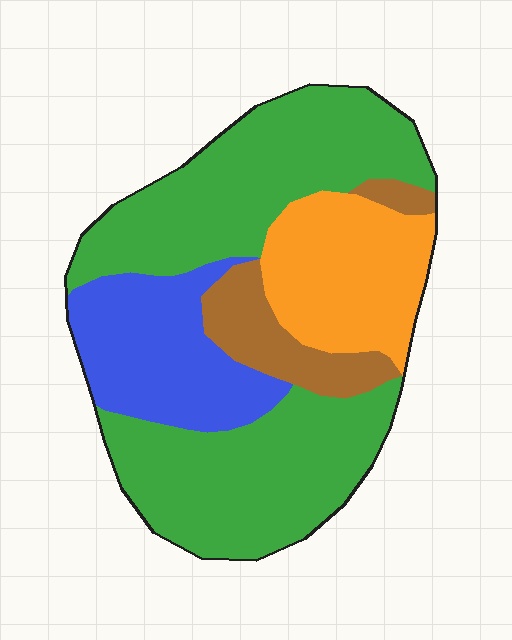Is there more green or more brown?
Green.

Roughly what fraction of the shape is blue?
Blue takes up between a sixth and a third of the shape.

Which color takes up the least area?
Brown, at roughly 10%.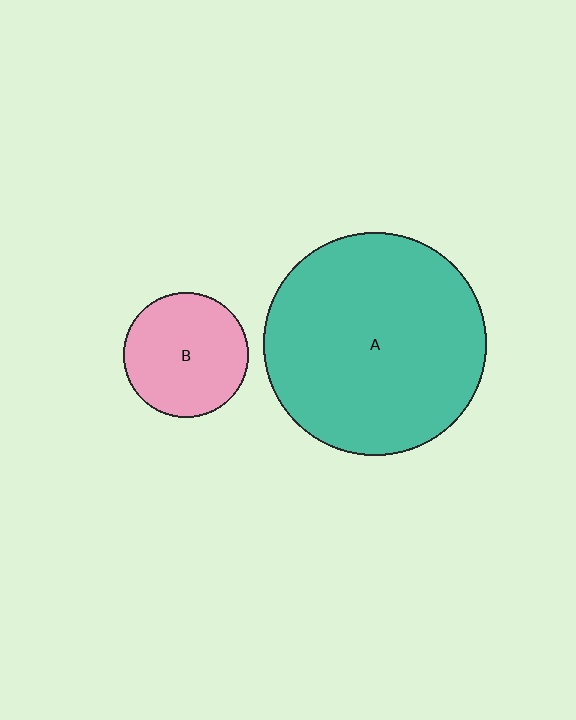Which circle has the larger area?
Circle A (teal).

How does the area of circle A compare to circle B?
Approximately 3.2 times.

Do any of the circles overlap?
No, none of the circles overlap.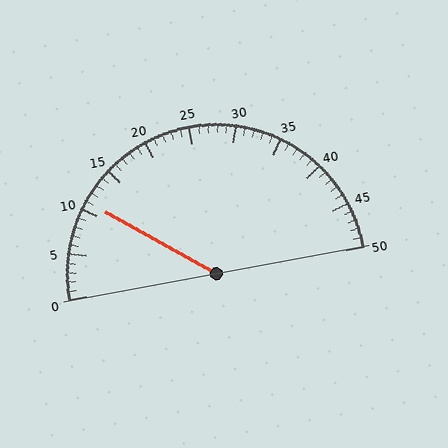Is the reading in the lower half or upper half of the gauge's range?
The reading is in the lower half of the range (0 to 50).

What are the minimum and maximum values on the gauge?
The gauge ranges from 0 to 50.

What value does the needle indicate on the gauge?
The needle indicates approximately 11.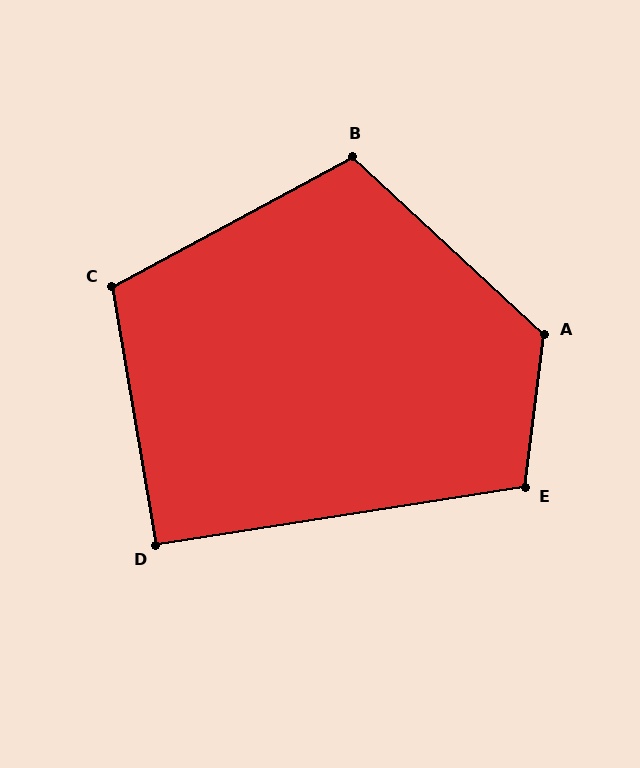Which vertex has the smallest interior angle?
D, at approximately 91 degrees.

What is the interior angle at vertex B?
Approximately 109 degrees (obtuse).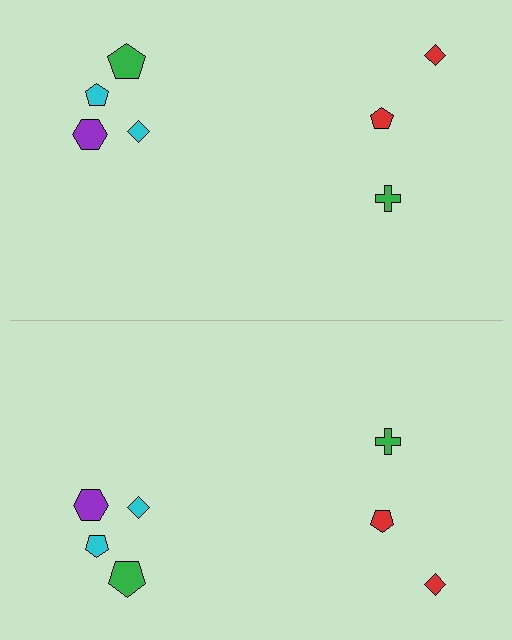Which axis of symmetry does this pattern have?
The pattern has a horizontal axis of symmetry running through the center of the image.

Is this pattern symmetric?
Yes, this pattern has bilateral (reflection) symmetry.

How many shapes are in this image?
There are 14 shapes in this image.